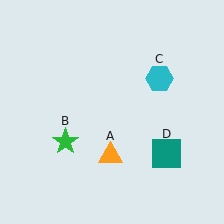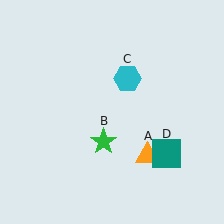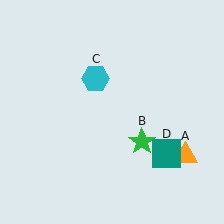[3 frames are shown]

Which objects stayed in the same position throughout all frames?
Teal square (object D) remained stationary.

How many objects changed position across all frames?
3 objects changed position: orange triangle (object A), green star (object B), cyan hexagon (object C).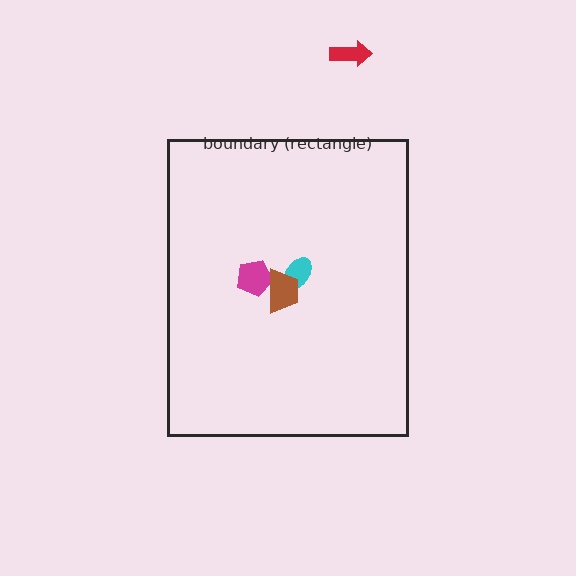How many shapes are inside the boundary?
3 inside, 1 outside.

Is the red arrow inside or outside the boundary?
Outside.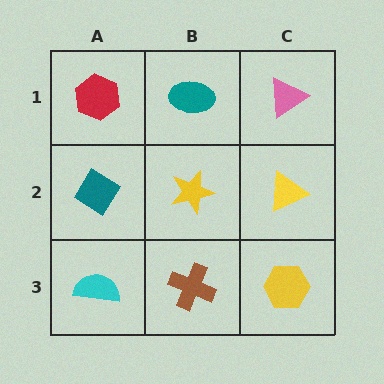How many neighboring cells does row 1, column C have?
2.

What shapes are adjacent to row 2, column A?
A red hexagon (row 1, column A), a cyan semicircle (row 3, column A), a yellow star (row 2, column B).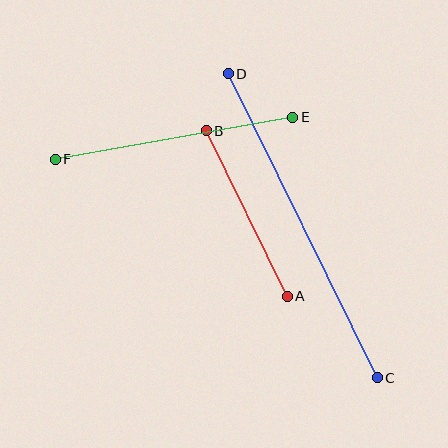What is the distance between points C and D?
The distance is approximately 338 pixels.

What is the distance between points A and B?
The distance is approximately 184 pixels.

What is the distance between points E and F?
The distance is approximately 241 pixels.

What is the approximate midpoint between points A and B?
The midpoint is at approximately (247, 213) pixels.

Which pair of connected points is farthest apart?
Points C and D are farthest apart.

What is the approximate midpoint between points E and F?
The midpoint is at approximately (174, 138) pixels.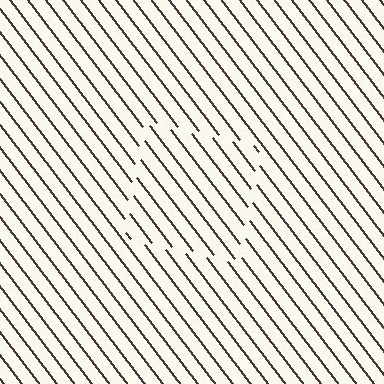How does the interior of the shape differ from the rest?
The interior of the shape contains the same grating, shifted by half a period — the contour is defined by the phase discontinuity where line-ends from the inner and outer gratings abut.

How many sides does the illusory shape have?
4 sides — the line-ends trace a square.